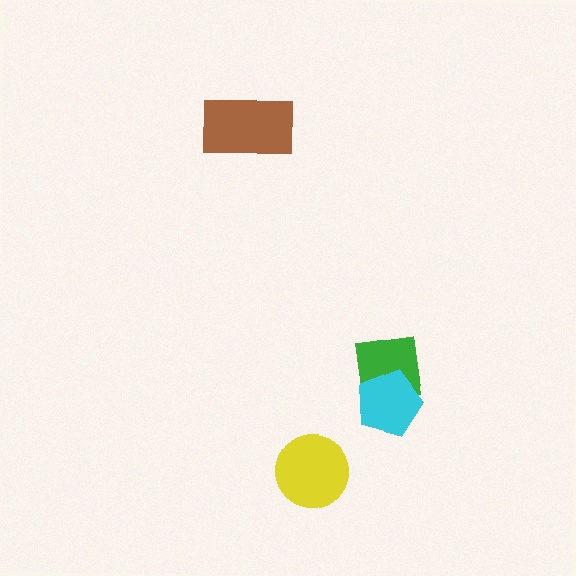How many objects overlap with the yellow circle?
0 objects overlap with the yellow circle.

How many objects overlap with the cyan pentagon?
1 object overlaps with the cyan pentagon.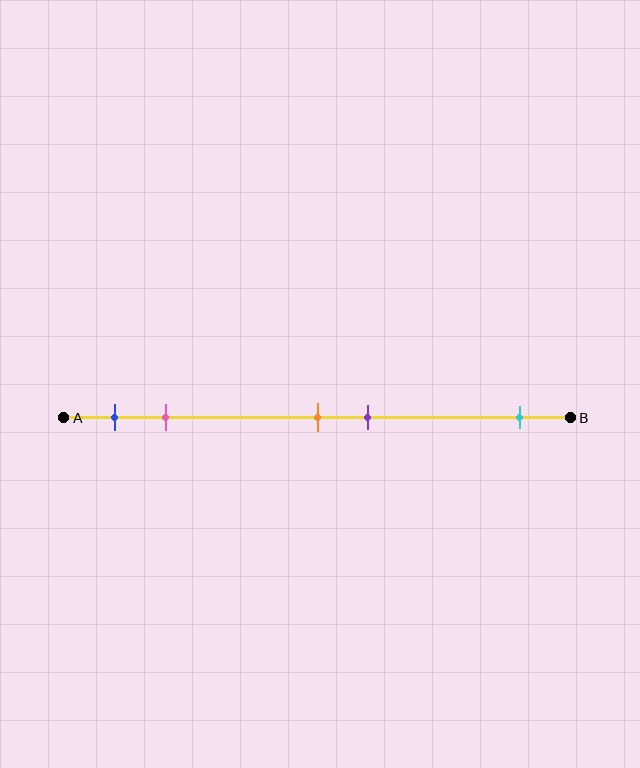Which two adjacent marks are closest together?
The orange and purple marks are the closest adjacent pair.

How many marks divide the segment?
There are 5 marks dividing the segment.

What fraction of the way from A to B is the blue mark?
The blue mark is approximately 10% (0.1) of the way from A to B.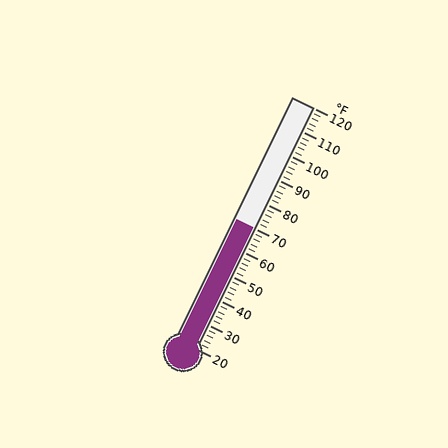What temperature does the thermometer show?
The thermometer shows approximately 70°F.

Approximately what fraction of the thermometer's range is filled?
The thermometer is filled to approximately 50% of its range.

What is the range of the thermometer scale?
The thermometer scale ranges from 20°F to 120°F.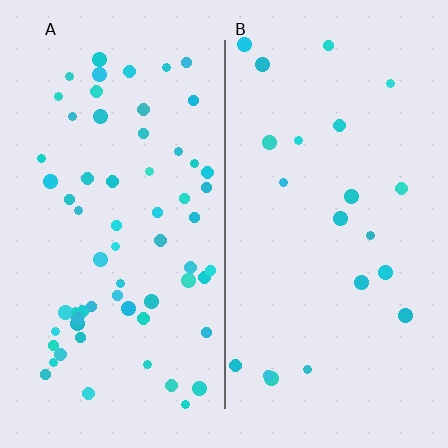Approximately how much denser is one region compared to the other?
Approximately 3.0× — region A over region B.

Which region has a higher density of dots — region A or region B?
A (the left).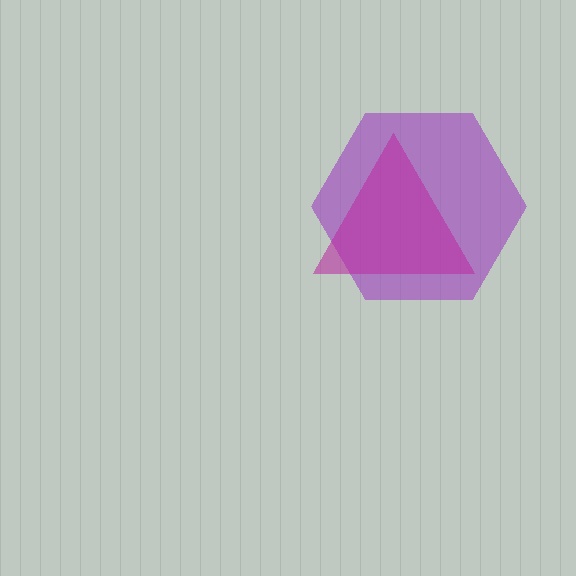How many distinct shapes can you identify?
There are 2 distinct shapes: a purple hexagon, a magenta triangle.